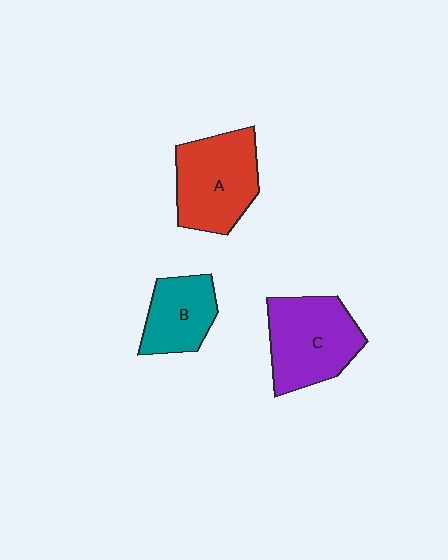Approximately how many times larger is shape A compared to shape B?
Approximately 1.5 times.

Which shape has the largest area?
Shape C (purple).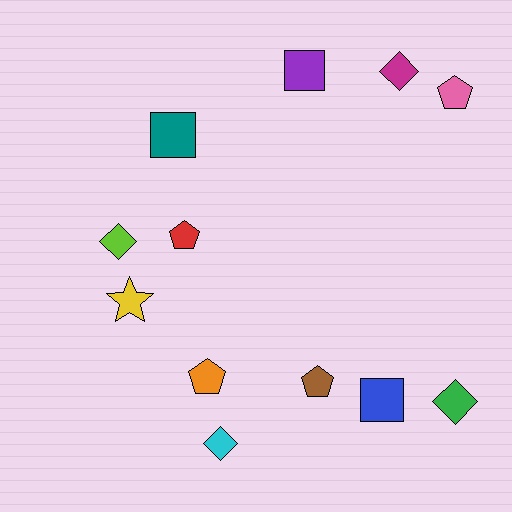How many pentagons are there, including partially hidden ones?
There are 4 pentagons.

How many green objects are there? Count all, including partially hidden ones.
There is 1 green object.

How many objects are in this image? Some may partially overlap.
There are 12 objects.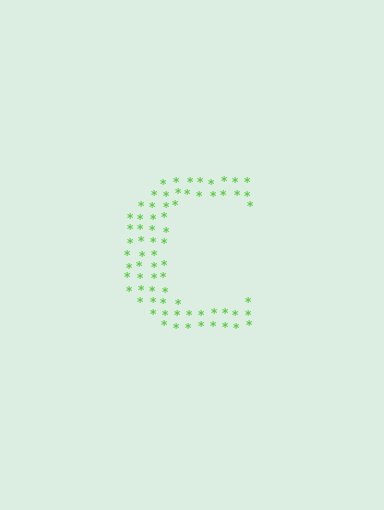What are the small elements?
The small elements are asterisks.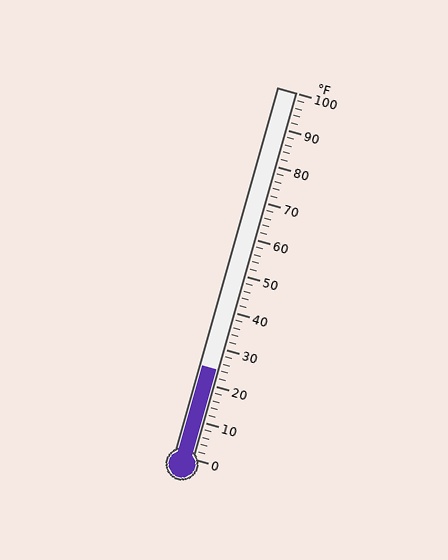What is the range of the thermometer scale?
The thermometer scale ranges from 0°F to 100°F.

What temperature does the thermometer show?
The thermometer shows approximately 24°F.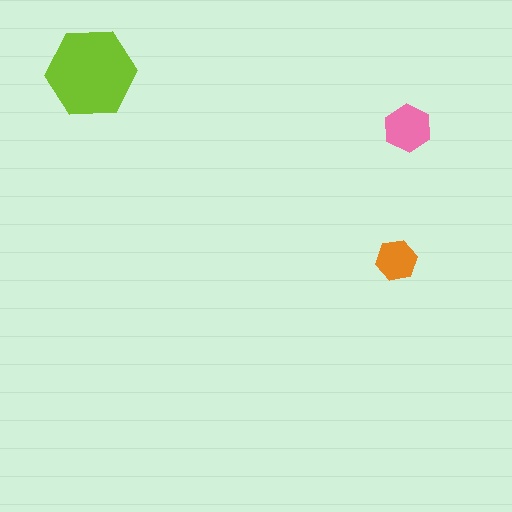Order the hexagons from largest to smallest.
the lime one, the pink one, the orange one.